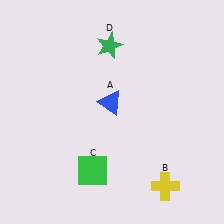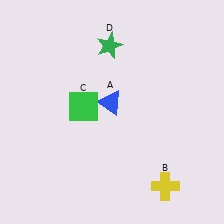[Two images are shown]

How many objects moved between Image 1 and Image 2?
1 object moved between the two images.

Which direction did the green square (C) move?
The green square (C) moved up.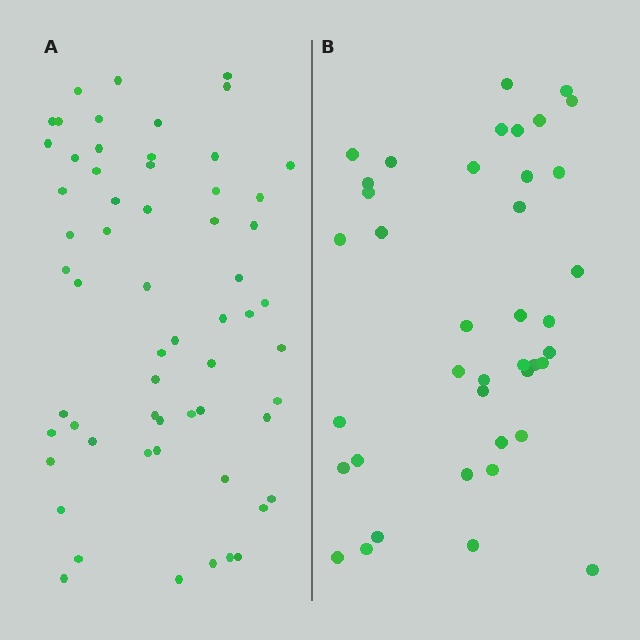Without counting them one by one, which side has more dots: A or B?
Region A (the left region) has more dots.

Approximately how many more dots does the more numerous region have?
Region A has approximately 20 more dots than region B.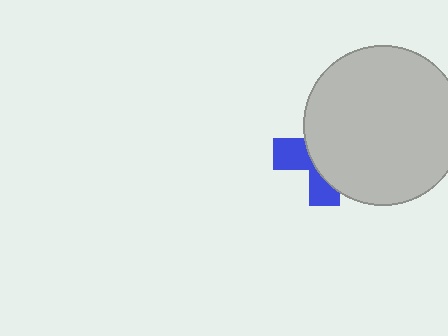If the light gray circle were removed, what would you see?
You would see the complete blue cross.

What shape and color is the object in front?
The object in front is a light gray circle.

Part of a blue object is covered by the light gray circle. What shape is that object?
It is a cross.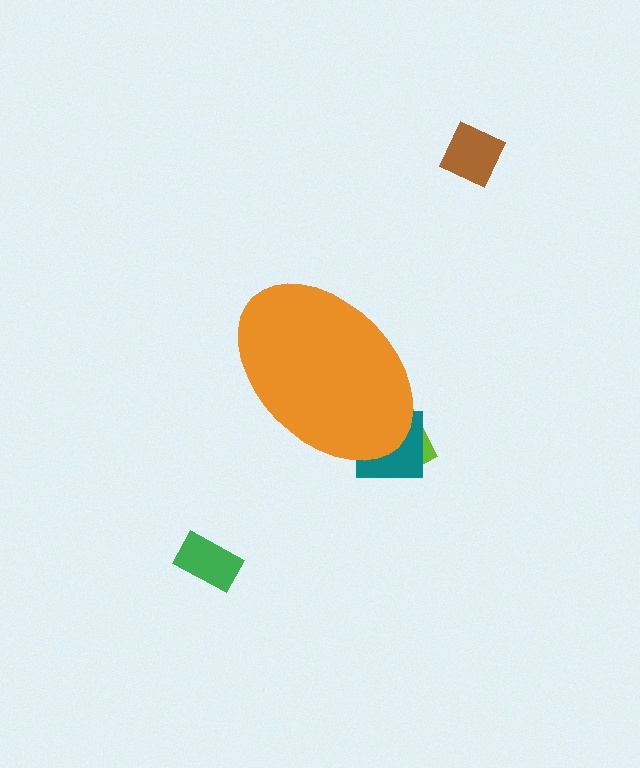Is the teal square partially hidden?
Yes, the teal square is partially hidden behind the orange ellipse.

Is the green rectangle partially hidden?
No, the green rectangle is fully visible.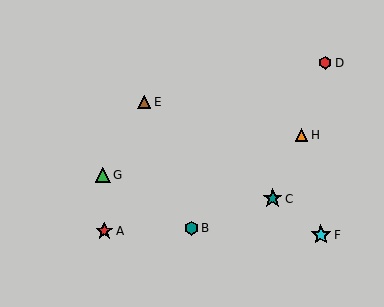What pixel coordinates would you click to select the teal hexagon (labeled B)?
Click at (191, 228) to select the teal hexagon B.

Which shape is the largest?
The cyan star (labeled F) is the largest.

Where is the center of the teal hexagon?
The center of the teal hexagon is at (191, 228).